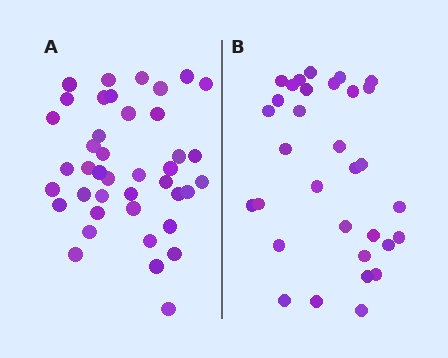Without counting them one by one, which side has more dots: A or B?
Region A (the left region) has more dots.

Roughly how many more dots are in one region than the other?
Region A has roughly 8 or so more dots than region B.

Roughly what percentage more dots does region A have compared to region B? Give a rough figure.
About 30% more.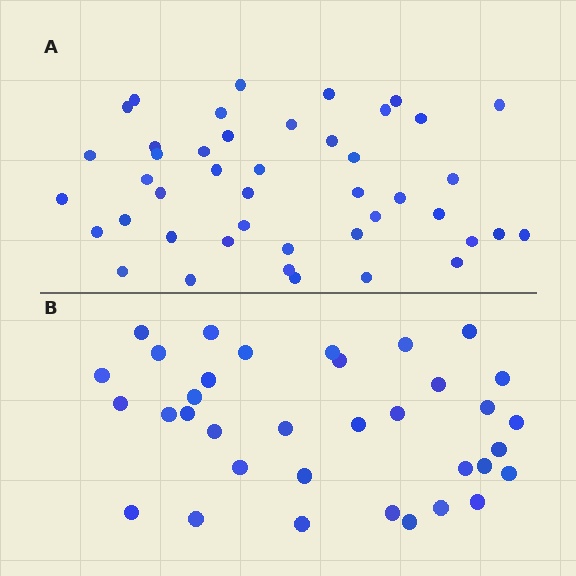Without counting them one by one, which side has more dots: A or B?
Region A (the top region) has more dots.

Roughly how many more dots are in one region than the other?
Region A has roughly 8 or so more dots than region B.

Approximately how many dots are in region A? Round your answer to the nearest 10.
About 40 dots. (The exact count is 44, which rounds to 40.)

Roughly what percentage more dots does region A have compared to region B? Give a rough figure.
About 25% more.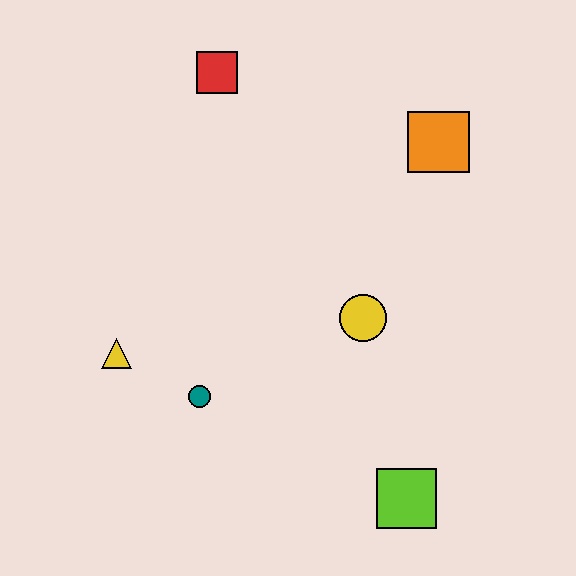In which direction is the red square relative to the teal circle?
The red square is above the teal circle.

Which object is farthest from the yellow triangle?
The orange square is farthest from the yellow triangle.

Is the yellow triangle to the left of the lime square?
Yes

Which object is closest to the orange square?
The yellow circle is closest to the orange square.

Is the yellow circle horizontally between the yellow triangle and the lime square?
Yes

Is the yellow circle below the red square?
Yes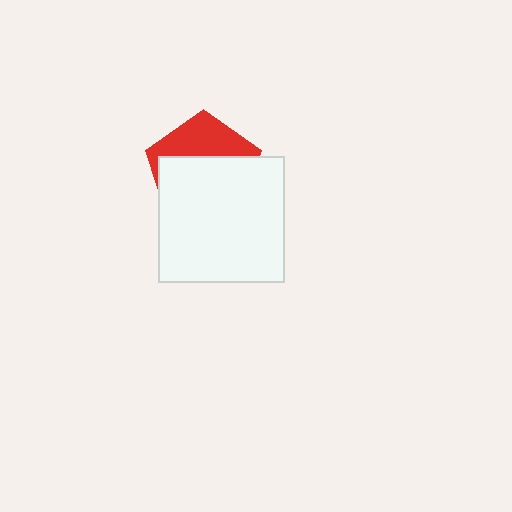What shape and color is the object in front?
The object in front is a white square.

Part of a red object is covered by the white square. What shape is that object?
It is a pentagon.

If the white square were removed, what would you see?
You would see the complete red pentagon.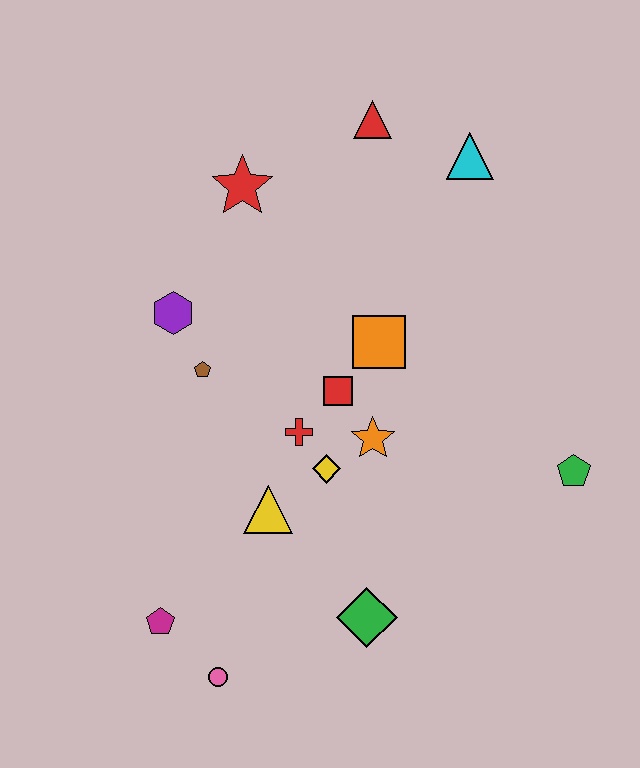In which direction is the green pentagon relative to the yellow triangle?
The green pentagon is to the right of the yellow triangle.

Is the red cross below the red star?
Yes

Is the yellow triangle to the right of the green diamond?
No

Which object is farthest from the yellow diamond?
The red triangle is farthest from the yellow diamond.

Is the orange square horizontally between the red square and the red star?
No